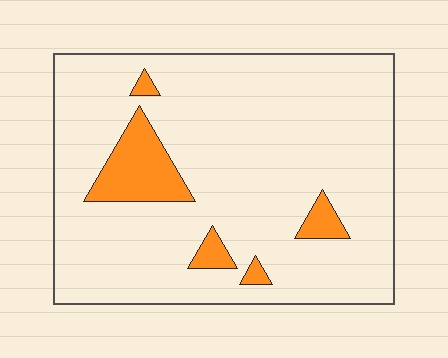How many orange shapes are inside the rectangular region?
5.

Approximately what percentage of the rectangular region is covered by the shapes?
Approximately 10%.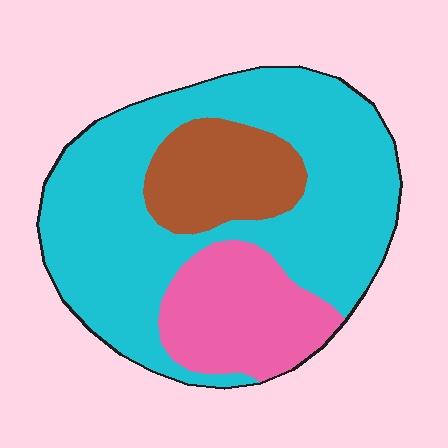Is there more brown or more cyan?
Cyan.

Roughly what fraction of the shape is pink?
Pink covers 20% of the shape.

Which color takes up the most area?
Cyan, at roughly 65%.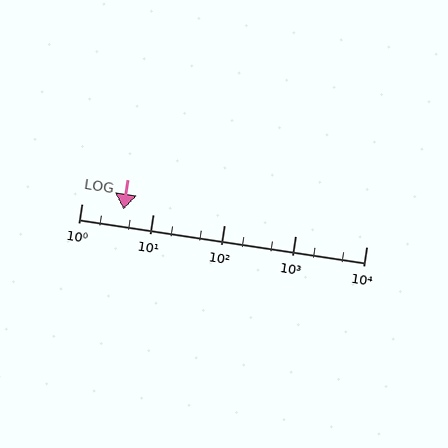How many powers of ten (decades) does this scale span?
The scale spans 4 decades, from 1 to 10000.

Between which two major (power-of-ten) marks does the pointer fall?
The pointer is between 1 and 10.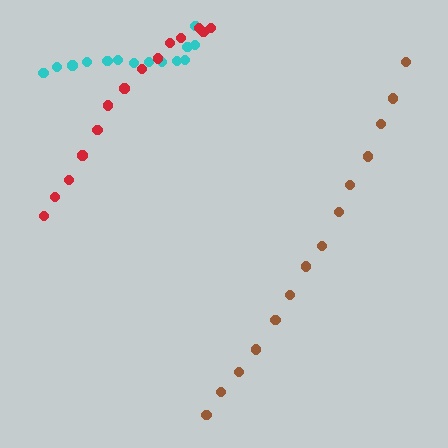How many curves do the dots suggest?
There are 3 distinct paths.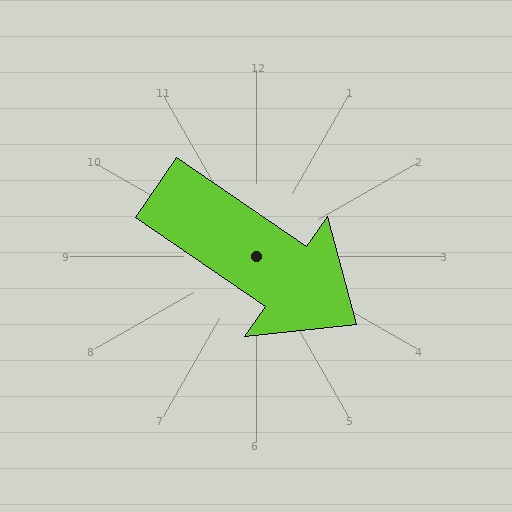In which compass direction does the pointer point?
Southeast.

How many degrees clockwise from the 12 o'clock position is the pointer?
Approximately 124 degrees.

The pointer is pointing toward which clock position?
Roughly 4 o'clock.